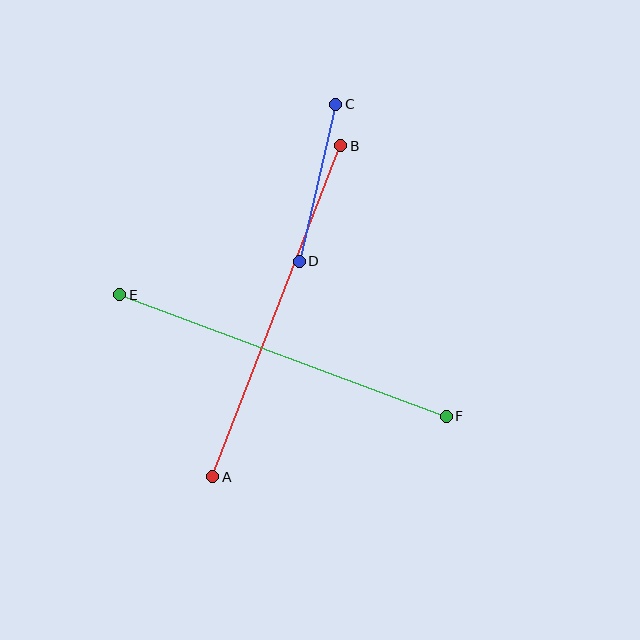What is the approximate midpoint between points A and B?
The midpoint is at approximately (277, 311) pixels.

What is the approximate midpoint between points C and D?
The midpoint is at approximately (317, 183) pixels.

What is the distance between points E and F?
The distance is approximately 348 pixels.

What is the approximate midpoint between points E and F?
The midpoint is at approximately (283, 355) pixels.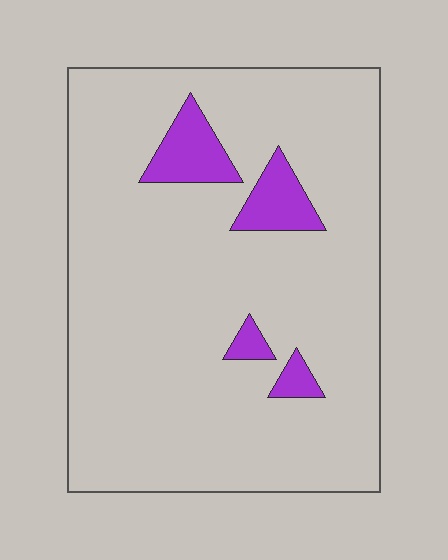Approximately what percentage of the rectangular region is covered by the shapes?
Approximately 10%.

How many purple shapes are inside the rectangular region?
4.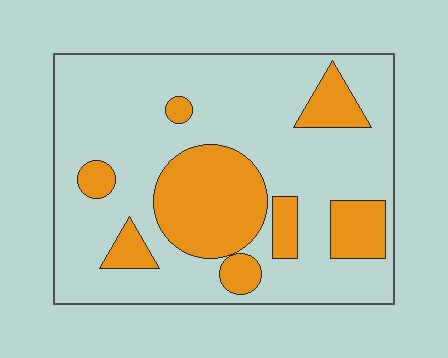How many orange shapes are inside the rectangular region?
8.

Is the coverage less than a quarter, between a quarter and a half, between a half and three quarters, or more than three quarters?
Between a quarter and a half.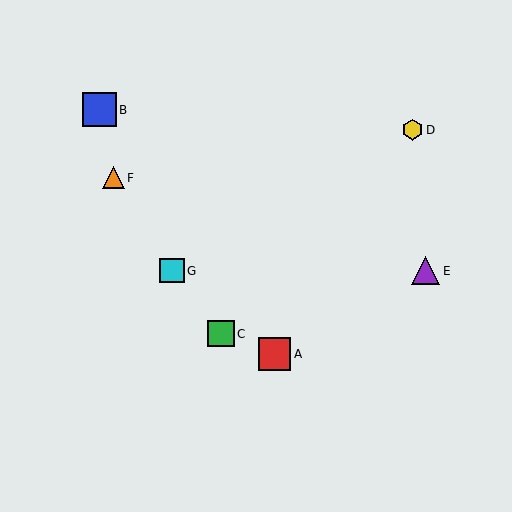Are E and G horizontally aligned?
Yes, both are at y≈271.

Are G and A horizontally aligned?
No, G is at y≈271 and A is at y≈354.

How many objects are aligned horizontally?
2 objects (E, G) are aligned horizontally.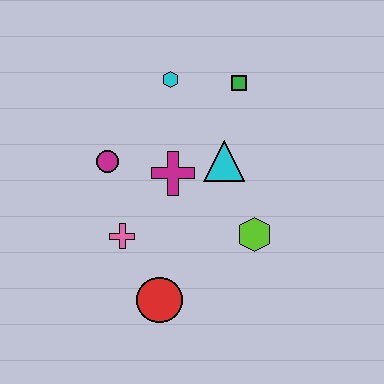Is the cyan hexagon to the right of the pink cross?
Yes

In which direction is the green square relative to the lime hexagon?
The green square is above the lime hexagon.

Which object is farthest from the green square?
The red circle is farthest from the green square.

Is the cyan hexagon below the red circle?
No